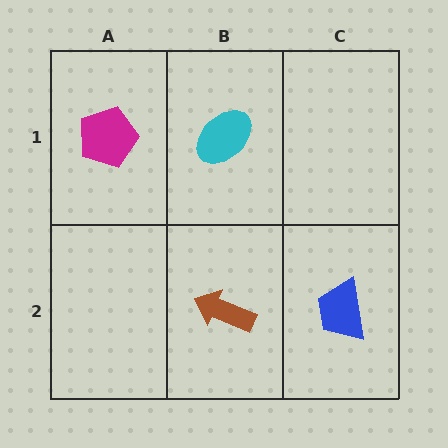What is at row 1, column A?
A magenta pentagon.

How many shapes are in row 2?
2 shapes.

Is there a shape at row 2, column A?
No, that cell is empty.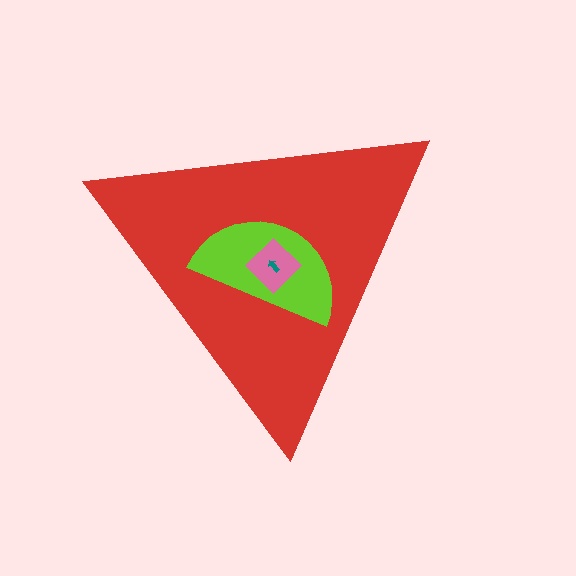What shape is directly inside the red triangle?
The lime semicircle.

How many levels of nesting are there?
4.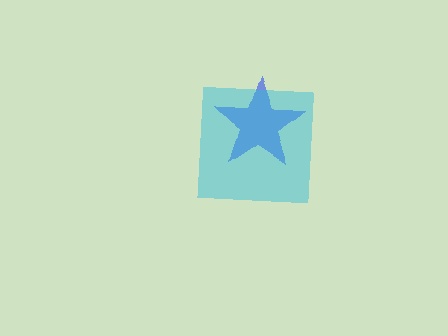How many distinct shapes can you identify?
There are 2 distinct shapes: a blue star, a cyan square.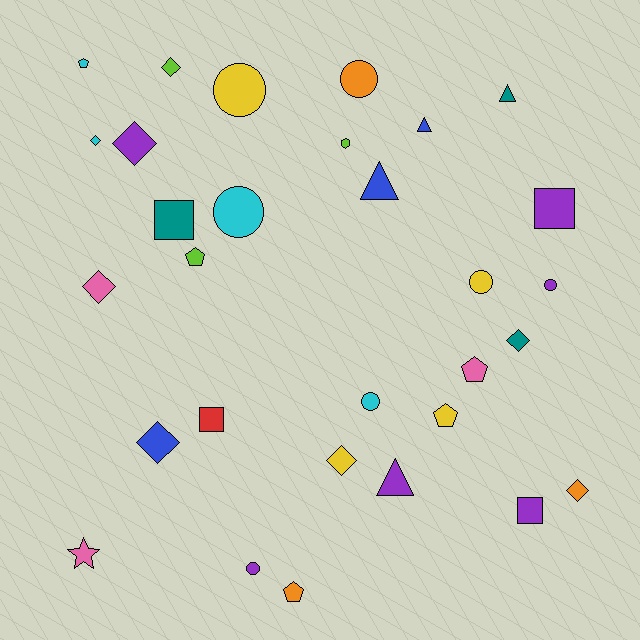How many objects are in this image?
There are 30 objects.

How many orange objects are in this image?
There are 3 orange objects.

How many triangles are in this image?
There are 4 triangles.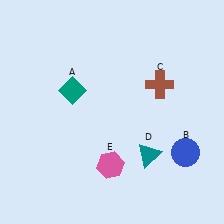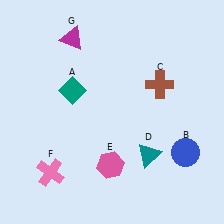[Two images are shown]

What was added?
A pink cross (F), a magenta triangle (G) were added in Image 2.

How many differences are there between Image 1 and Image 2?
There are 2 differences between the two images.